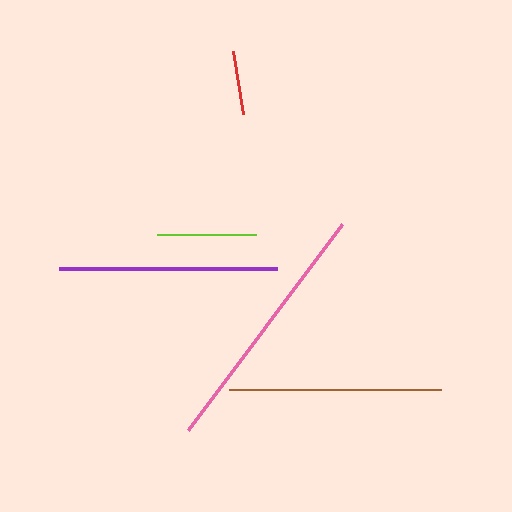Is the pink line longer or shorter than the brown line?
The pink line is longer than the brown line.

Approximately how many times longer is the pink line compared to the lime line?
The pink line is approximately 2.6 times the length of the lime line.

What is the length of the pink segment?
The pink segment is approximately 257 pixels long.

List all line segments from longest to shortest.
From longest to shortest: pink, purple, brown, lime, red.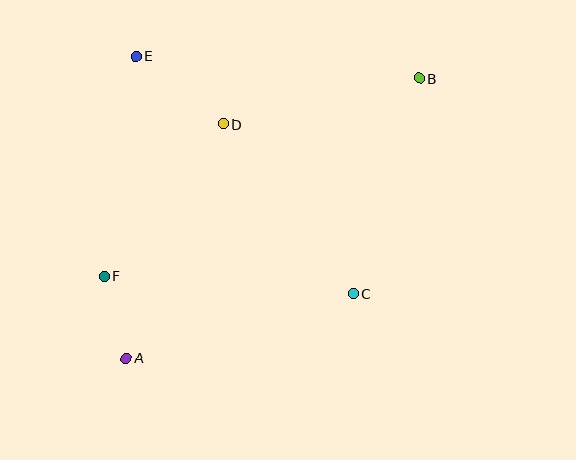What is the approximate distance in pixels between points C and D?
The distance between C and D is approximately 214 pixels.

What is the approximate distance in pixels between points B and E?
The distance between B and E is approximately 284 pixels.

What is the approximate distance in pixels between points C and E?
The distance between C and E is approximately 323 pixels.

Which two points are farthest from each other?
Points A and B are farthest from each other.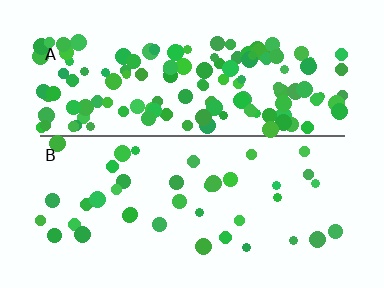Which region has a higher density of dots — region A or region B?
A (the top).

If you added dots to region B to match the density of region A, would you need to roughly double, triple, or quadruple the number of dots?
Approximately triple.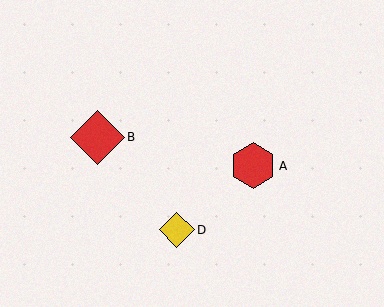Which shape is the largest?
The red diamond (labeled B) is the largest.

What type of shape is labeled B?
Shape B is a red diamond.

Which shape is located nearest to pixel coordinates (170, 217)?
The yellow diamond (labeled D) at (177, 230) is nearest to that location.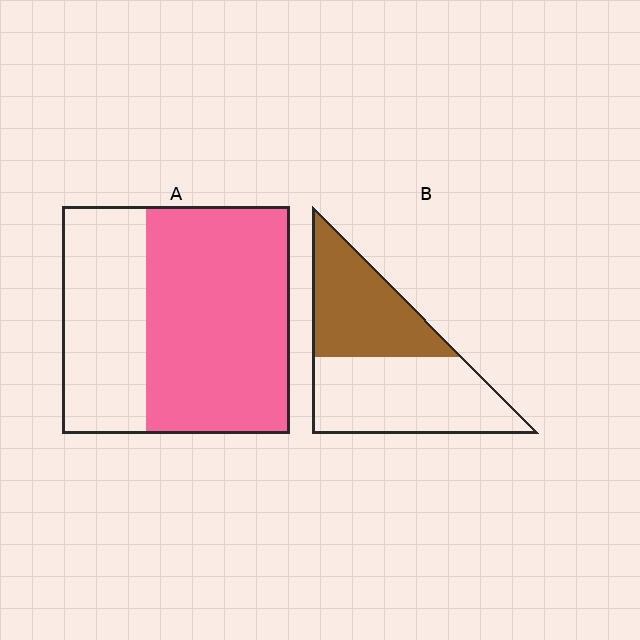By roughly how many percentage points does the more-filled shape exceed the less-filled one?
By roughly 20 percentage points (A over B).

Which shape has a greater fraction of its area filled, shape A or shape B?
Shape A.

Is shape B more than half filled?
No.